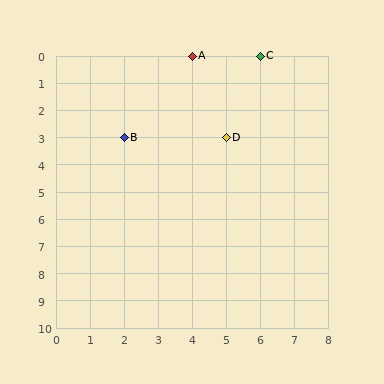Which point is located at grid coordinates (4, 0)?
Point A is at (4, 0).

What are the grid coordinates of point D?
Point D is at grid coordinates (5, 3).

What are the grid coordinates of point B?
Point B is at grid coordinates (2, 3).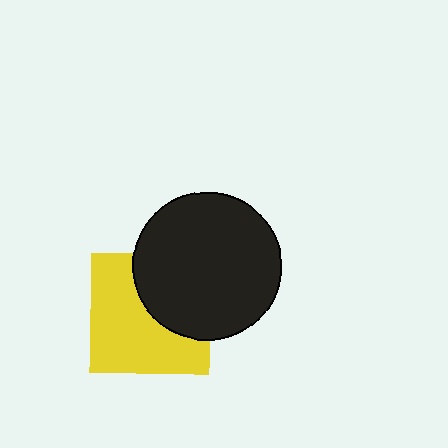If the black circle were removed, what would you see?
You would see the complete yellow square.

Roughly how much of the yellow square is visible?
About half of it is visible (roughly 62%).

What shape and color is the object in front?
The object in front is a black circle.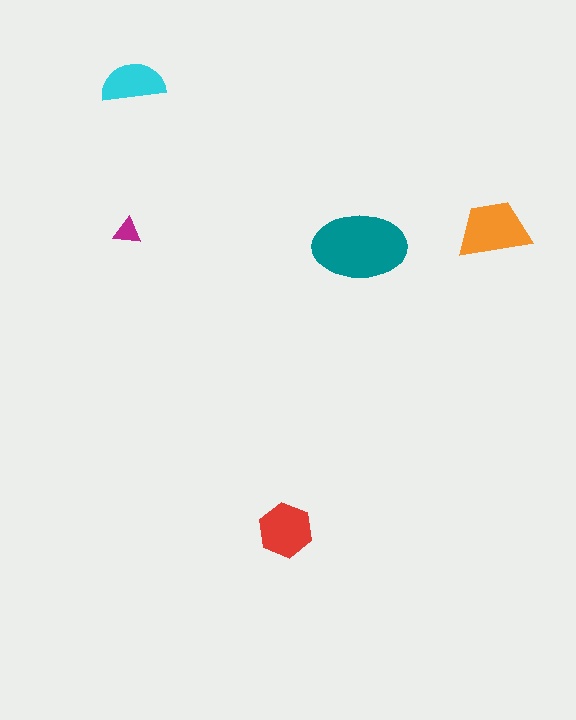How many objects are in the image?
There are 5 objects in the image.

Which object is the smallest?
The magenta triangle.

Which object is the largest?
The teal ellipse.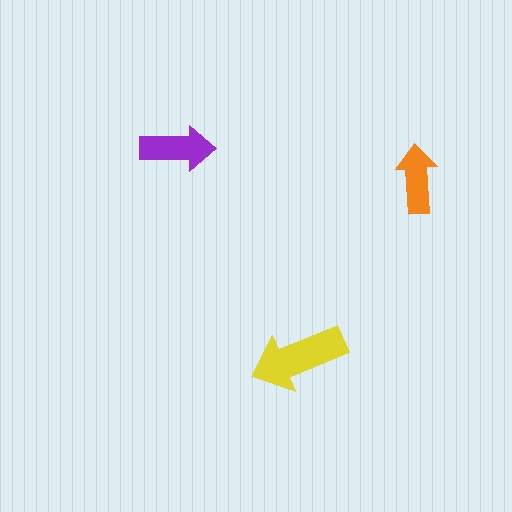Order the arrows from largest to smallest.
the yellow one, the purple one, the orange one.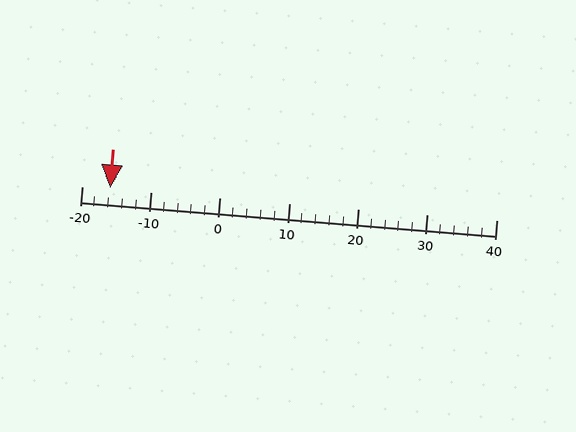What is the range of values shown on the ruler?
The ruler shows values from -20 to 40.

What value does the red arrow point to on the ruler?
The red arrow points to approximately -16.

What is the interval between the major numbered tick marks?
The major tick marks are spaced 10 units apart.